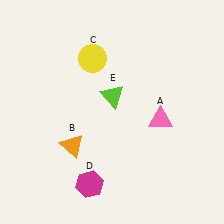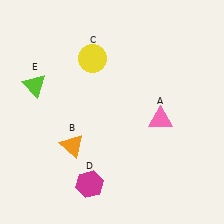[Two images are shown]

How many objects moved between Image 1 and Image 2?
1 object moved between the two images.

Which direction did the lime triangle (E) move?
The lime triangle (E) moved left.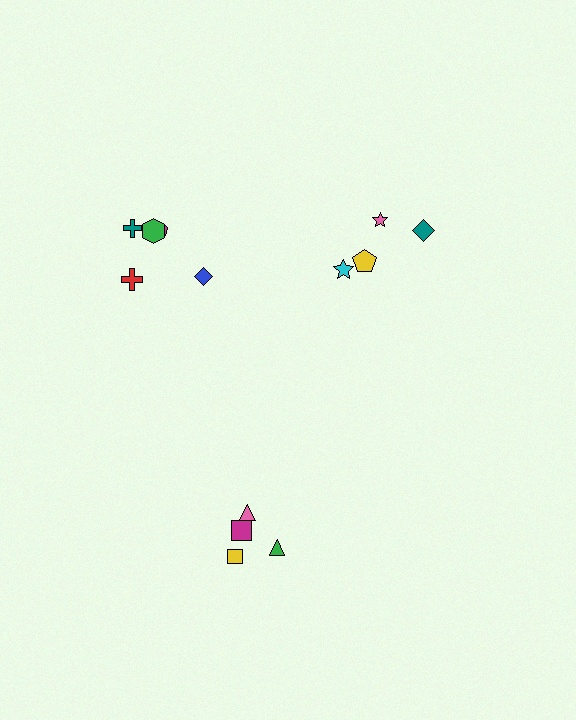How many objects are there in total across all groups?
There are 14 objects.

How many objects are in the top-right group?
There are 4 objects.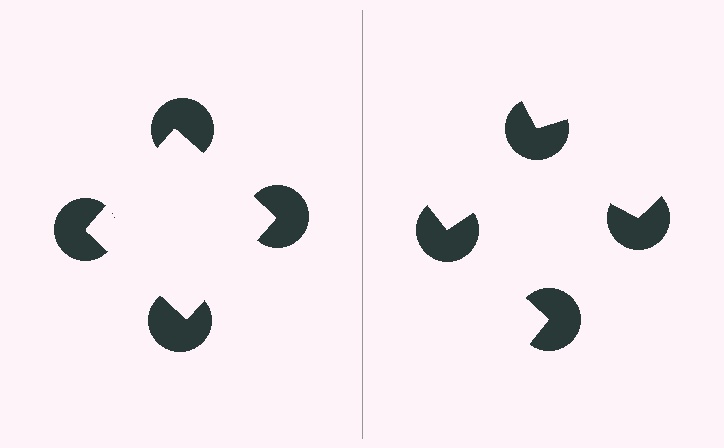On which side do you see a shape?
An illusory square appears on the left side. On the right side the wedge cuts are rotated, so no coherent shape forms.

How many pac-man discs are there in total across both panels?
8 — 4 on each side.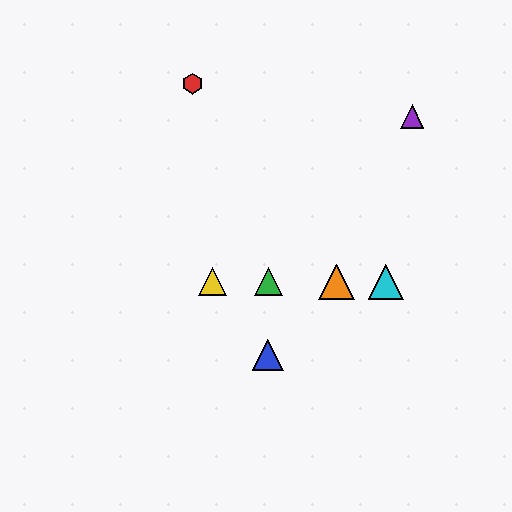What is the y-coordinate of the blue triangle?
The blue triangle is at y≈355.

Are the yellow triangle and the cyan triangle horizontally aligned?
Yes, both are at y≈282.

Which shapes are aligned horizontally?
The green triangle, the yellow triangle, the orange triangle, the cyan triangle are aligned horizontally.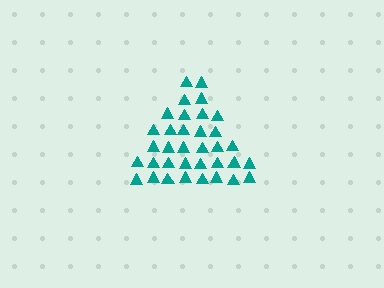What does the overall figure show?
The overall figure shows a triangle.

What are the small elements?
The small elements are triangles.